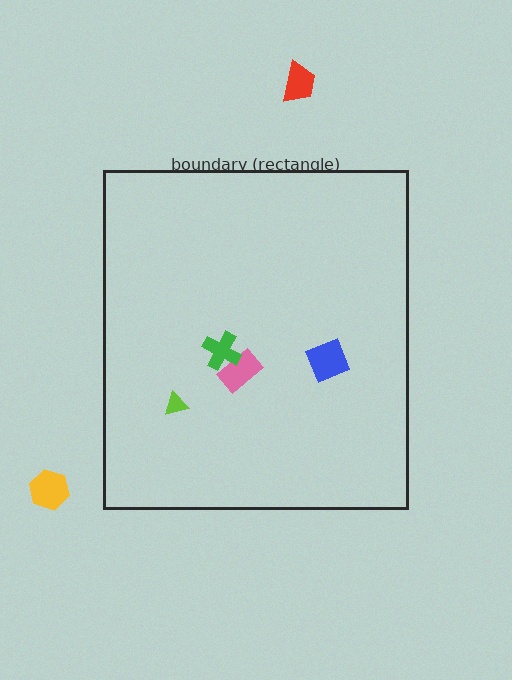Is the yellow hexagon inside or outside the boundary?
Outside.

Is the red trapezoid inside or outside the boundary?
Outside.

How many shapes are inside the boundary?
4 inside, 2 outside.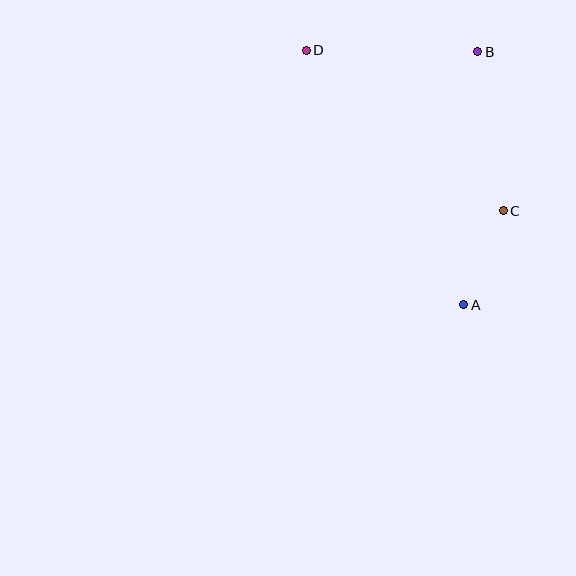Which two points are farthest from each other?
Points A and D are farthest from each other.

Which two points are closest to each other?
Points A and C are closest to each other.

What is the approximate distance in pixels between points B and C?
The distance between B and C is approximately 161 pixels.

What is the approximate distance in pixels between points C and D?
The distance between C and D is approximately 254 pixels.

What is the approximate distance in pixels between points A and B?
The distance between A and B is approximately 253 pixels.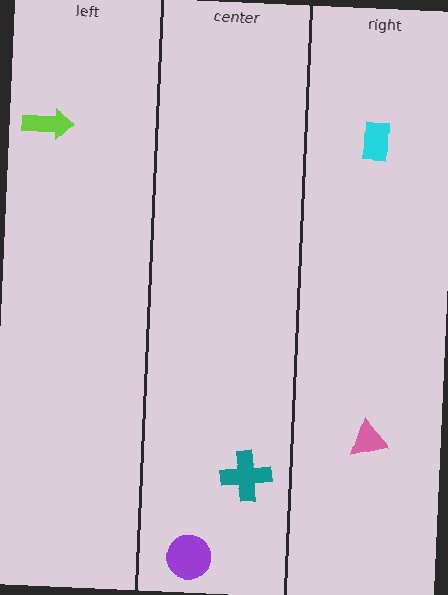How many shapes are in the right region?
2.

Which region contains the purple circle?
The center region.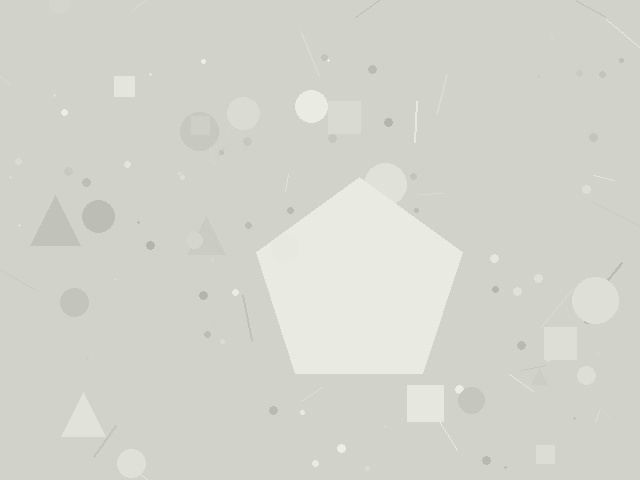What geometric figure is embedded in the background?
A pentagon is embedded in the background.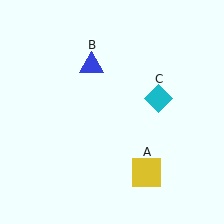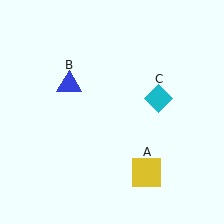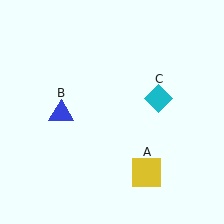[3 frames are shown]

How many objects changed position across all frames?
1 object changed position: blue triangle (object B).